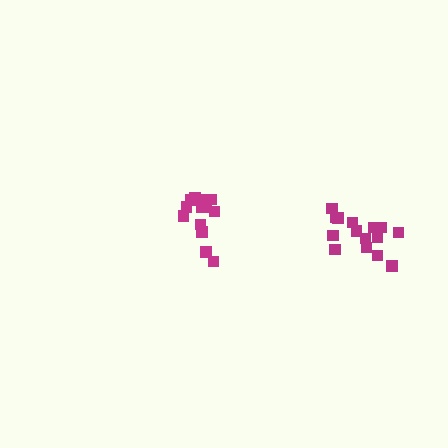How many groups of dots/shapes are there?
There are 2 groups.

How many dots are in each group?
Group 1: 13 dots, Group 2: 15 dots (28 total).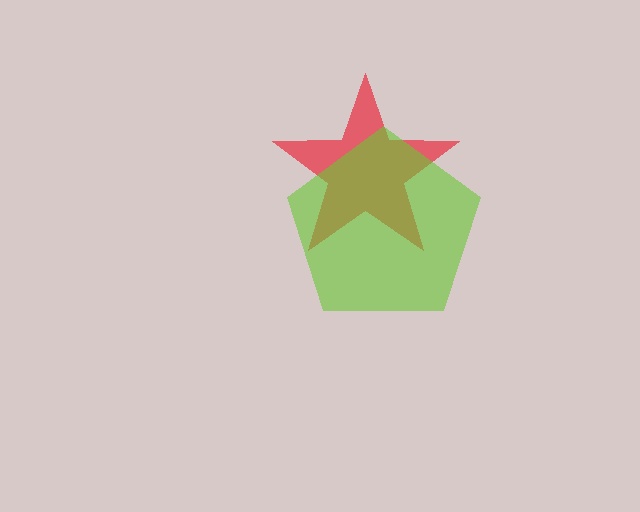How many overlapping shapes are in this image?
There are 2 overlapping shapes in the image.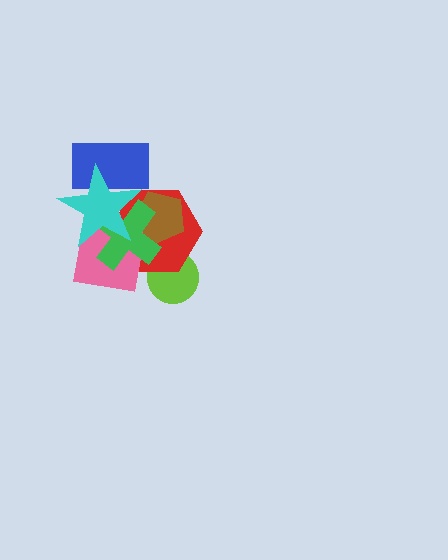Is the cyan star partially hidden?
No, no other shape covers it.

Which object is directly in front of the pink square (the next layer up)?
The brown pentagon is directly in front of the pink square.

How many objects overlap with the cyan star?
5 objects overlap with the cyan star.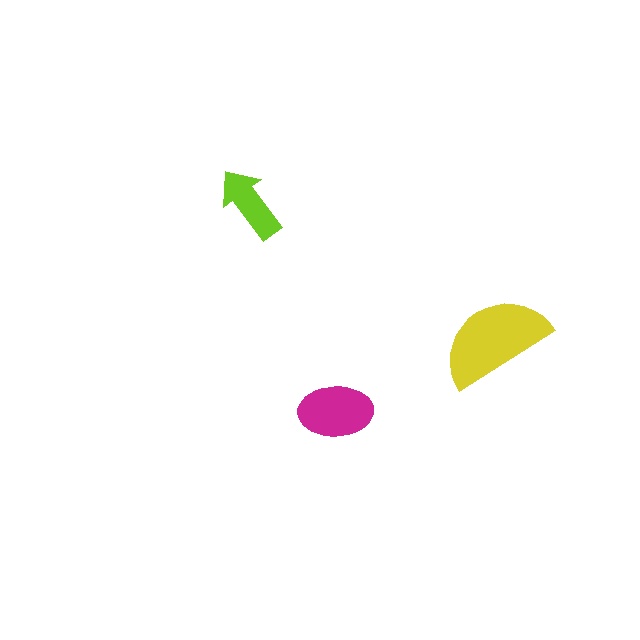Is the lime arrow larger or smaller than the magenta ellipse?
Smaller.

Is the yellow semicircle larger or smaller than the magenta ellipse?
Larger.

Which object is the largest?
The yellow semicircle.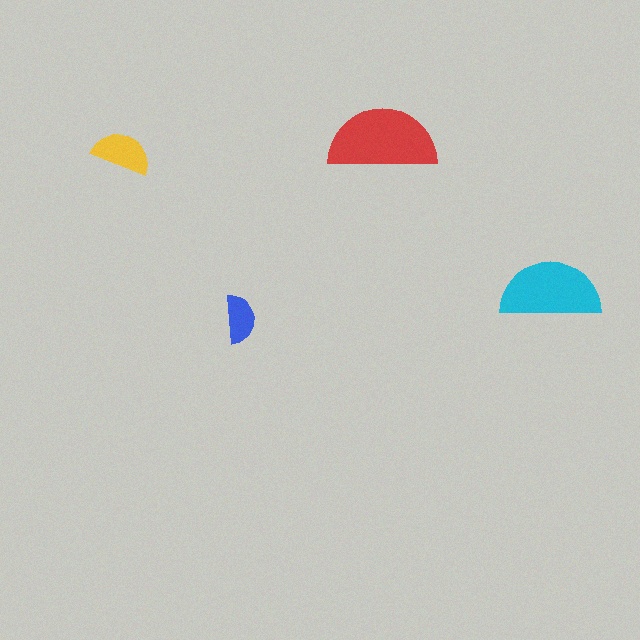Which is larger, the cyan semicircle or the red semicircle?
The red one.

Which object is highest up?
The red semicircle is topmost.